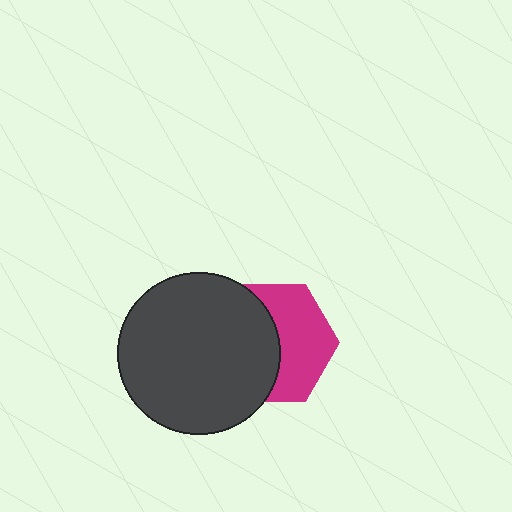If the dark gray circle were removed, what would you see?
You would see the complete magenta hexagon.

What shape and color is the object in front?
The object in front is a dark gray circle.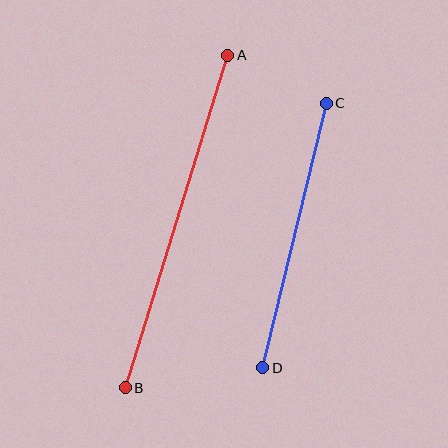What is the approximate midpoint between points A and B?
The midpoint is at approximately (177, 222) pixels.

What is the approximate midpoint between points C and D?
The midpoint is at approximately (294, 235) pixels.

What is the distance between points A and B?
The distance is approximately 347 pixels.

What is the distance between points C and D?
The distance is approximately 272 pixels.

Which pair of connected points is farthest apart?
Points A and B are farthest apart.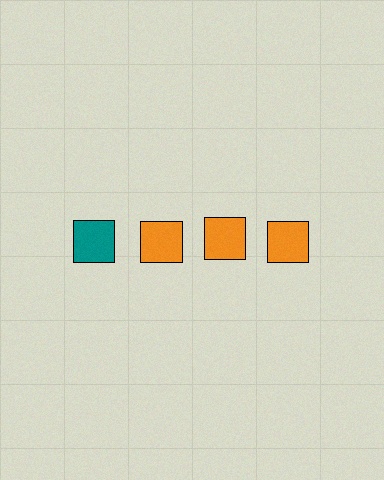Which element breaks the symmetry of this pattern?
The teal square in the top row, leftmost column breaks the symmetry. All other shapes are orange squares.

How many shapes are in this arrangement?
There are 4 shapes arranged in a grid pattern.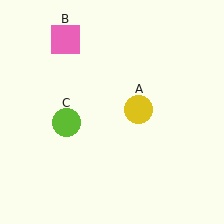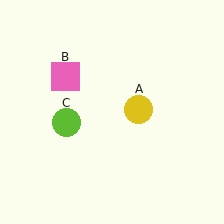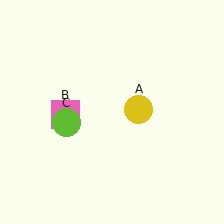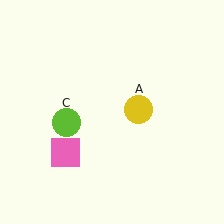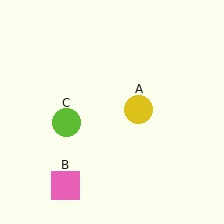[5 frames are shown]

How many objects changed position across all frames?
1 object changed position: pink square (object B).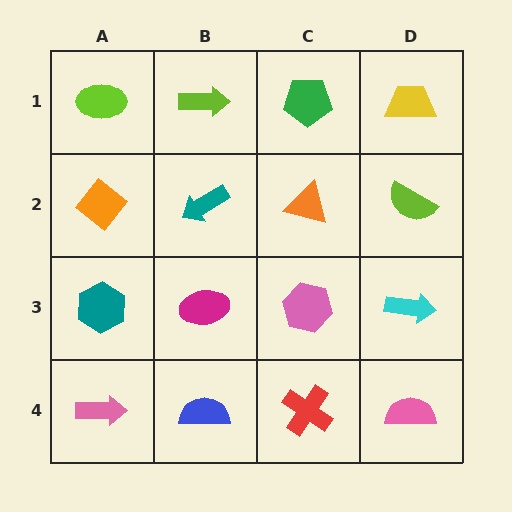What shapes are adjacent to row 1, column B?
A teal arrow (row 2, column B), a lime ellipse (row 1, column A), a green pentagon (row 1, column C).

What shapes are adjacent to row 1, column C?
An orange triangle (row 2, column C), a lime arrow (row 1, column B), a yellow trapezoid (row 1, column D).